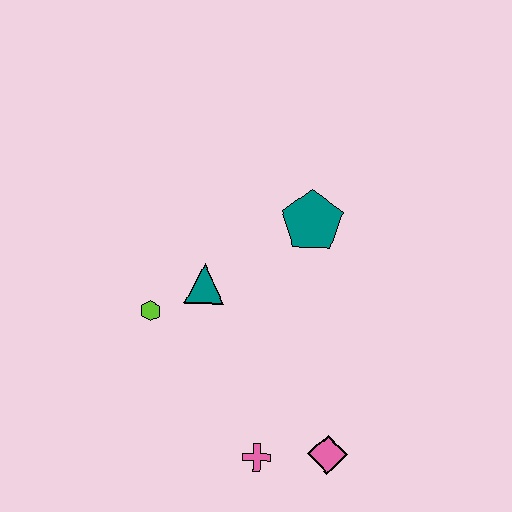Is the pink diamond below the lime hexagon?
Yes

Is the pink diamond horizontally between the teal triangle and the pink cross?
No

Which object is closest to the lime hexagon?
The teal triangle is closest to the lime hexagon.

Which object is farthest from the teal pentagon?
The pink cross is farthest from the teal pentagon.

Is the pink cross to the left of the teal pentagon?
Yes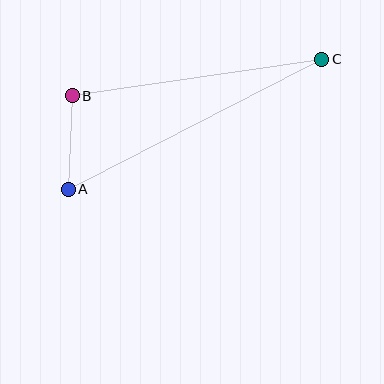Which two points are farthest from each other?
Points A and C are farthest from each other.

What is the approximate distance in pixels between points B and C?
The distance between B and C is approximately 252 pixels.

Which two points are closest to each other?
Points A and B are closest to each other.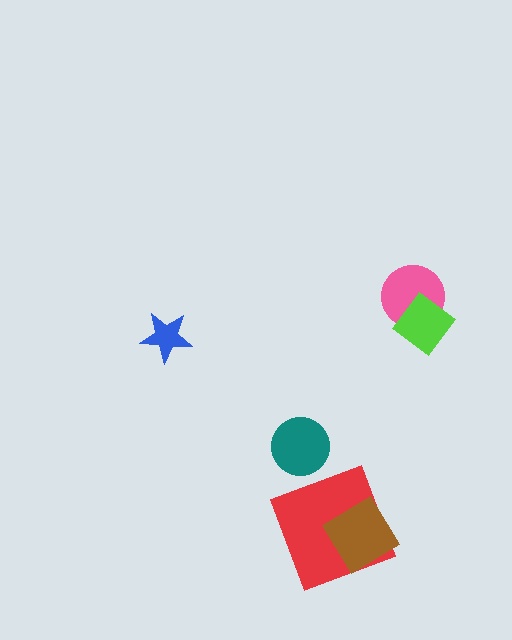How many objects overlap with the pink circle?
1 object overlaps with the pink circle.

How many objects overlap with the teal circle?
0 objects overlap with the teal circle.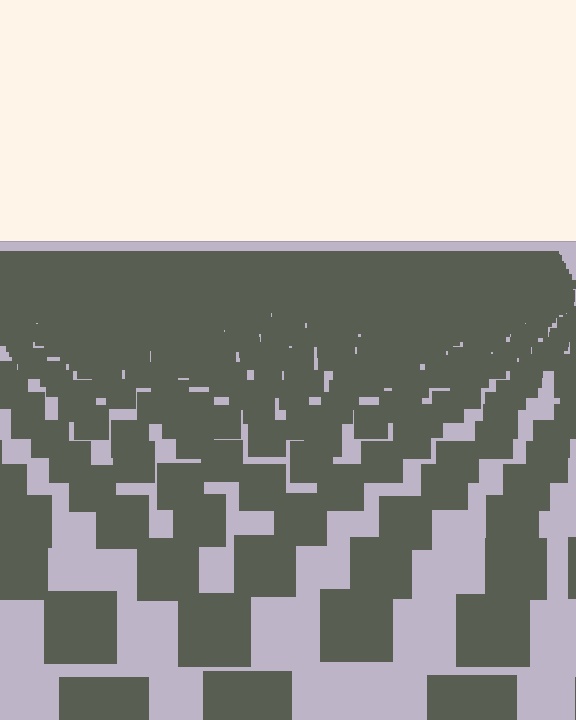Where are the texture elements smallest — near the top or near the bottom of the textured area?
Near the top.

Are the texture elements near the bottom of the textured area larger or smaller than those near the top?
Larger. Near the bottom, elements are closer to the viewer and appear at a bigger on-screen size.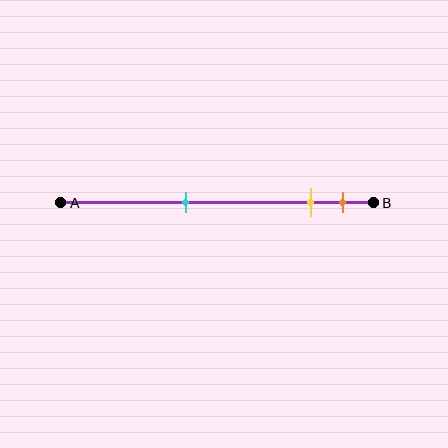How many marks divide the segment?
There are 3 marks dividing the segment.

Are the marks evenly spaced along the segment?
No, the marks are not evenly spaced.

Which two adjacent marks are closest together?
The yellow and orange marks are the closest adjacent pair.